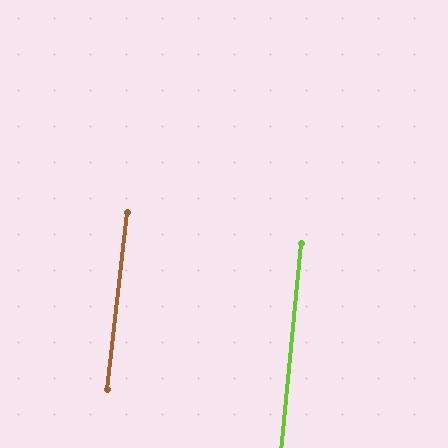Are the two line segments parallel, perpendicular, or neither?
Parallel — their directions differ by only 1.0°.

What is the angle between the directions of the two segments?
Approximately 1 degree.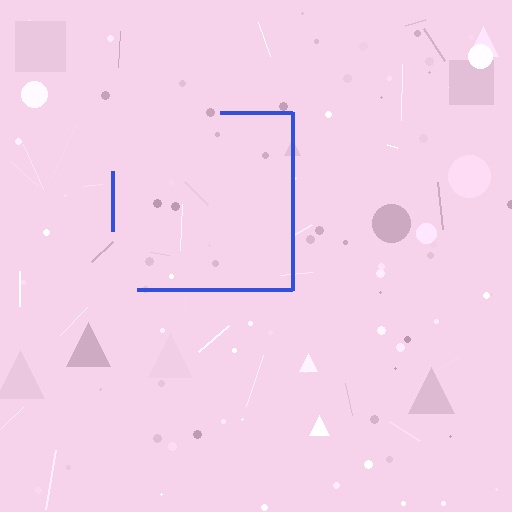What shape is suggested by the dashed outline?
The dashed outline suggests a square.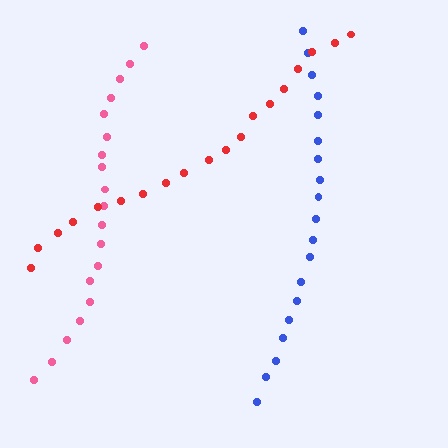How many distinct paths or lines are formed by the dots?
There are 3 distinct paths.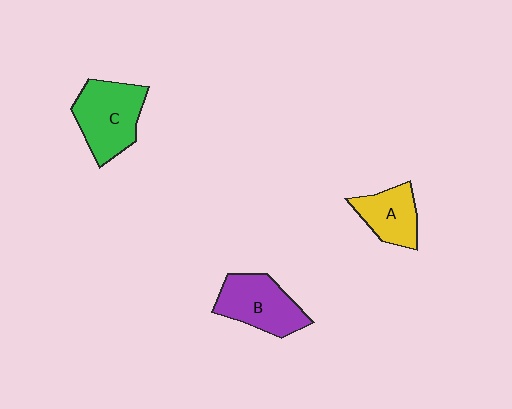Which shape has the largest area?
Shape C (green).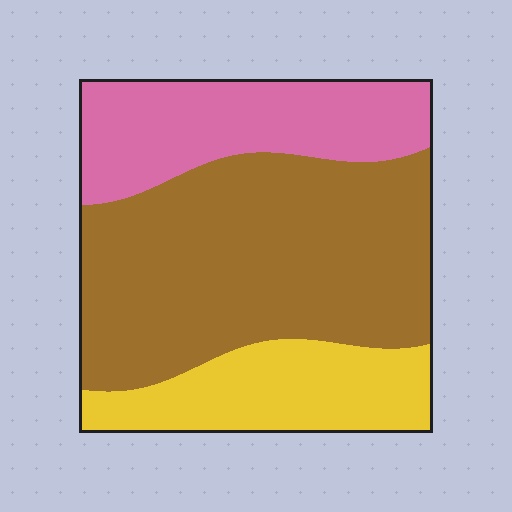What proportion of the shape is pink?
Pink covers 25% of the shape.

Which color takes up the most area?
Brown, at roughly 55%.